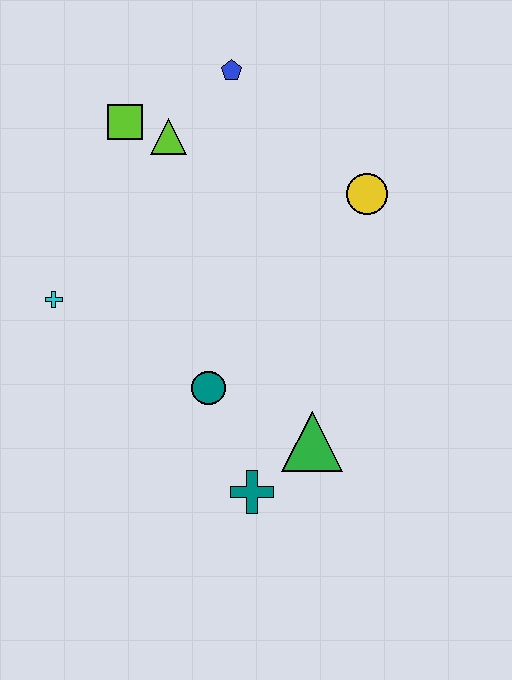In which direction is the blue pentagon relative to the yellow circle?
The blue pentagon is to the left of the yellow circle.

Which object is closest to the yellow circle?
The blue pentagon is closest to the yellow circle.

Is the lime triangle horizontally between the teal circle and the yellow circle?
No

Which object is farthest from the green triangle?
The blue pentagon is farthest from the green triangle.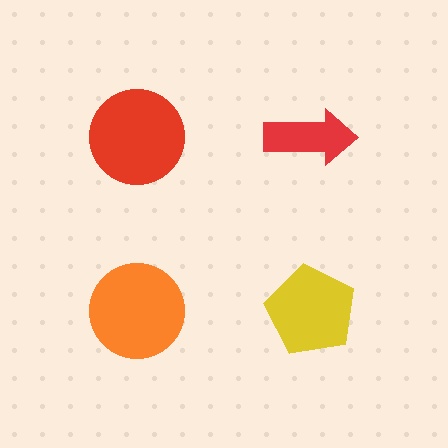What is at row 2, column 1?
An orange circle.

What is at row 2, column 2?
A yellow pentagon.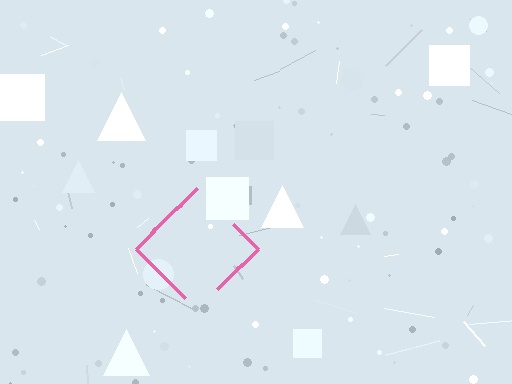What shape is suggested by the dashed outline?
The dashed outline suggests a diamond.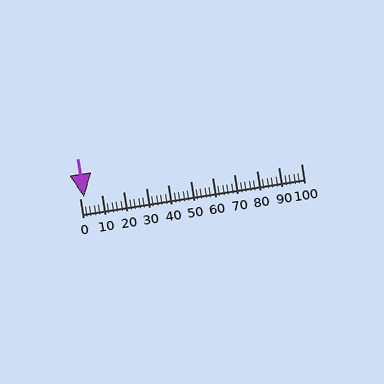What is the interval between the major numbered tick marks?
The major tick marks are spaced 10 units apart.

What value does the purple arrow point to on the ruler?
The purple arrow points to approximately 2.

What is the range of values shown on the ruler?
The ruler shows values from 0 to 100.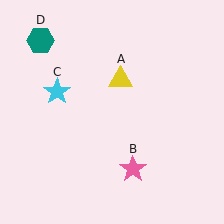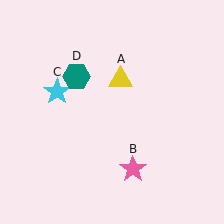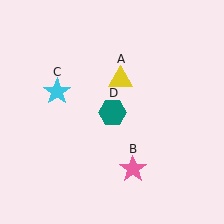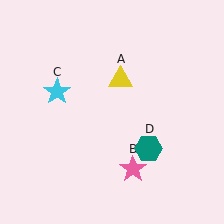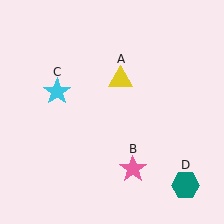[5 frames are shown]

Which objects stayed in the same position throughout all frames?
Yellow triangle (object A) and pink star (object B) and cyan star (object C) remained stationary.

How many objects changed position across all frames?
1 object changed position: teal hexagon (object D).